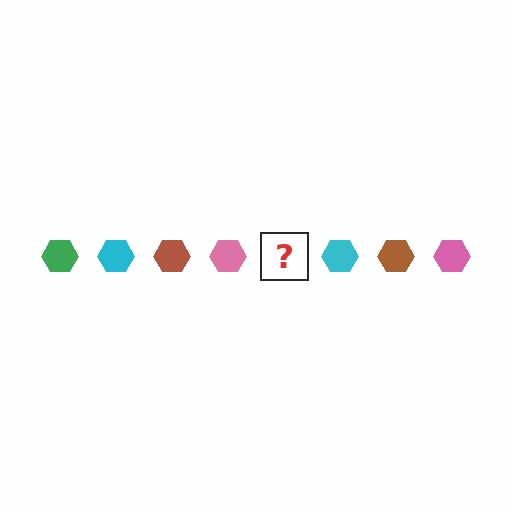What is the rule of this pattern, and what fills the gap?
The rule is that the pattern cycles through green, cyan, brown, pink hexagons. The gap should be filled with a green hexagon.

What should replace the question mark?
The question mark should be replaced with a green hexagon.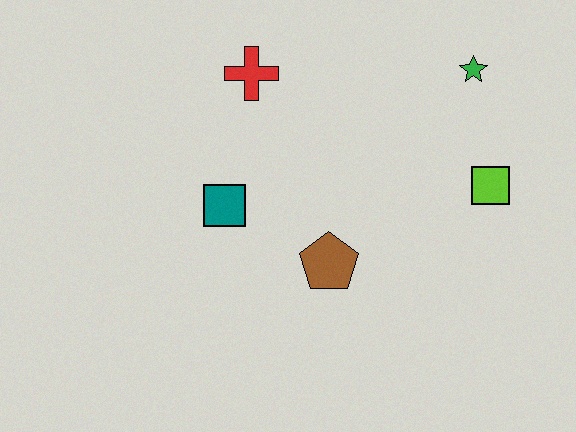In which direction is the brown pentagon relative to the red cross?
The brown pentagon is below the red cross.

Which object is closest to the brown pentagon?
The teal square is closest to the brown pentagon.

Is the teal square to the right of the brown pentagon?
No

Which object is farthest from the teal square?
The green star is farthest from the teal square.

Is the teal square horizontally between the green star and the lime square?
No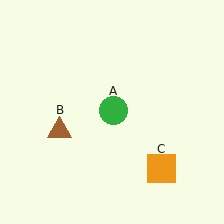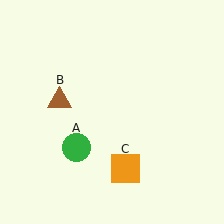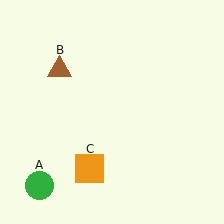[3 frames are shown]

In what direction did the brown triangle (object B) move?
The brown triangle (object B) moved up.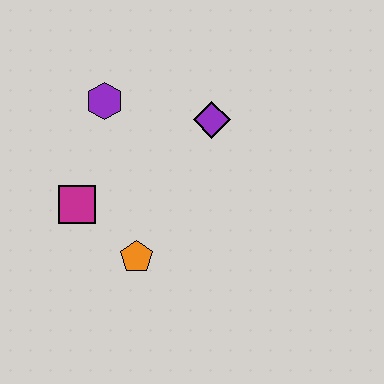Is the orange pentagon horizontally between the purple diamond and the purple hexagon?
Yes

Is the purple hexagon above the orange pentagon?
Yes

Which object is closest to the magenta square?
The orange pentagon is closest to the magenta square.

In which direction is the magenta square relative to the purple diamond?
The magenta square is to the left of the purple diamond.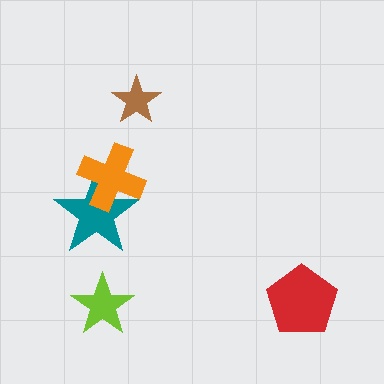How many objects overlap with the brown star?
0 objects overlap with the brown star.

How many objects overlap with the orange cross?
1 object overlaps with the orange cross.